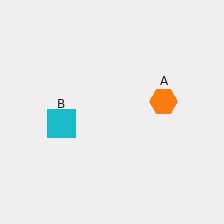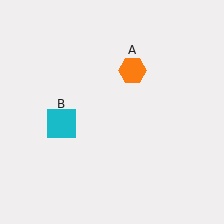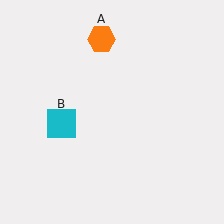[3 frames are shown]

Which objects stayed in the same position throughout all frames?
Cyan square (object B) remained stationary.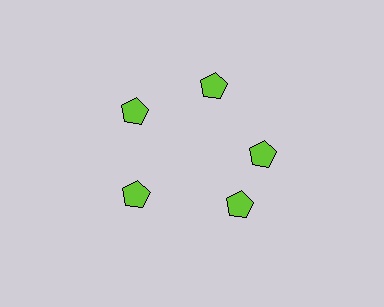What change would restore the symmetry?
The symmetry would be restored by rotating it back into even spacing with its neighbors so that all 5 pentagons sit at equal angles and equal distance from the center.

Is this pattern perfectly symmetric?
No. The 5 lime pentagons are arranged in a ring, but one element near the 5 o'clock position is rotated out of alignment along the ring, breaking the 5-fold rotational symmetry.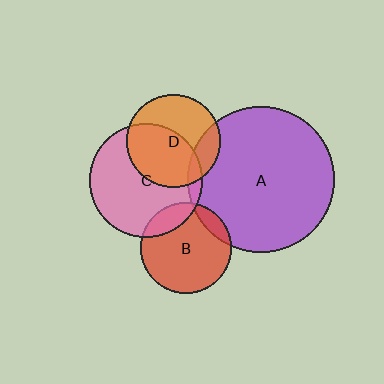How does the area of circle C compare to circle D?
Approximately 1.5 times.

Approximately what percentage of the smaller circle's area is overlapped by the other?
Approximately 10%.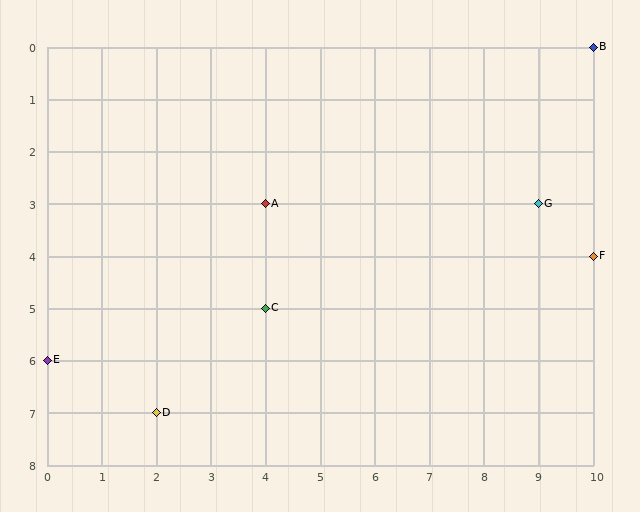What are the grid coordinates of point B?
Point B is at grid coordinates (10, 0).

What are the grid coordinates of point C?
Point C is at grid coordinates (4, 5).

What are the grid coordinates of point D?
Point D is at grid coordinates (2, 7).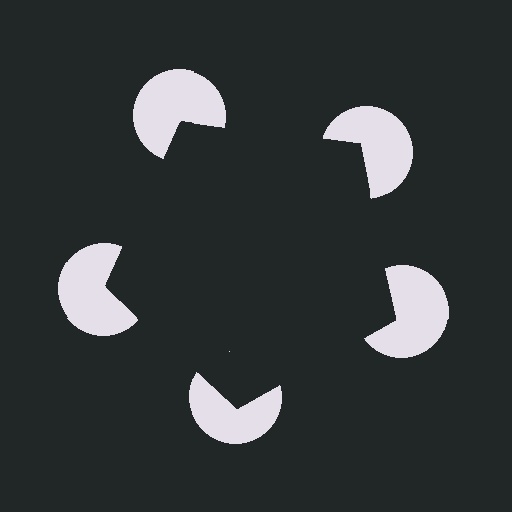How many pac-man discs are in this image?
There are 5 — one at each vertex of the illusory pentagon.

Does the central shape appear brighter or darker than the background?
It typically appears slightly darker than the background, even though no actual brightness change is drawn.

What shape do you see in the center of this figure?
An illusory pentagon — its edges are inferred from the aligned wedge cuts in the pac-man discs, not physically drawn.